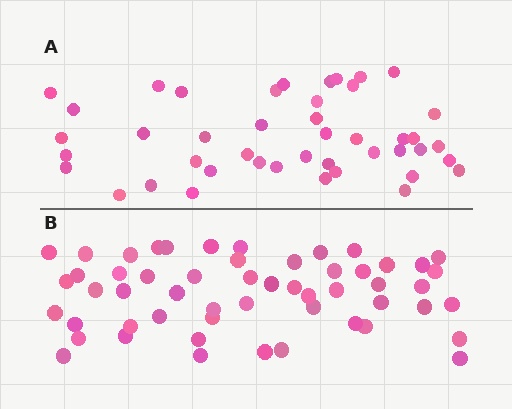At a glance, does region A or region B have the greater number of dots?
Region B (the bottom region) has more dots.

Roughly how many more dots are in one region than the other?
Region B has roughly 10 or so more dots than region A.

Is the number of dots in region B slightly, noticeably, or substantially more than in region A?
Region B has only slightly more — the two regions are fairly close. The ratio is roughly 1.2 to 1.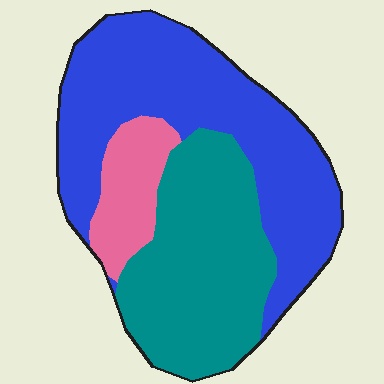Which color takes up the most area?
Blue, at roughly 50%.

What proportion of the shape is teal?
Teal takes up about three eighths (3/8) of the shape.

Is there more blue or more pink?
Blue.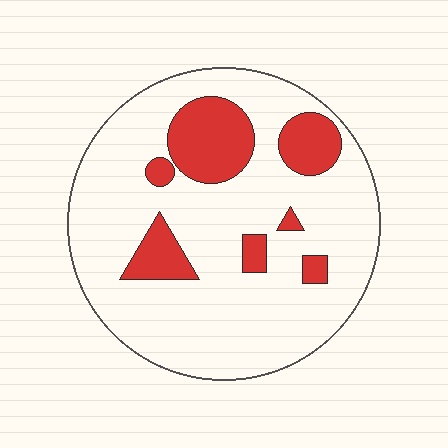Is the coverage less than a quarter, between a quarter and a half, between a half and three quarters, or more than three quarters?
Less than a quarter.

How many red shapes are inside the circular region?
7.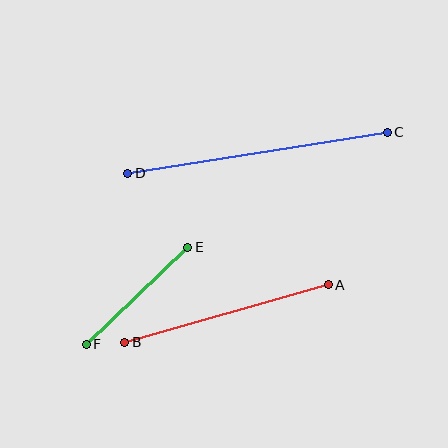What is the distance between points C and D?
The distance is approximately 263 pixels.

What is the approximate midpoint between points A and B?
The midpoint is at approximately (226, 313) pixels.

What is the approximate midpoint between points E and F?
The midpoint is at approximately (137, 296) pixels.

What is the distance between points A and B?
The distance is approximately 211 pixels.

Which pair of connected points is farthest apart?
Points C and D are farthest apart.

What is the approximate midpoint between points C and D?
The midpoint is at approximately (258, 153) pixels.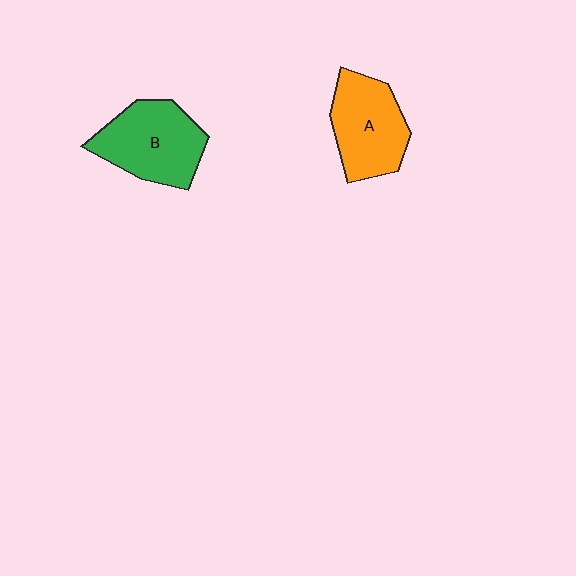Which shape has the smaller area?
Shape A (orange).